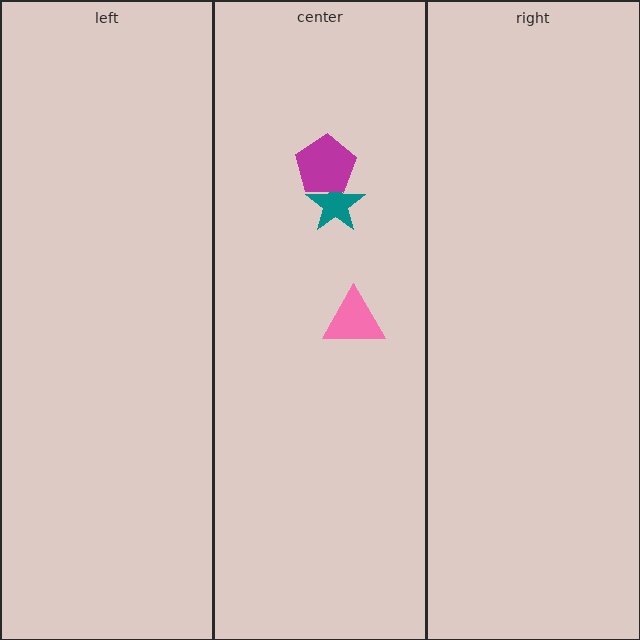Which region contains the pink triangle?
The center region.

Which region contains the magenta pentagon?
The center region.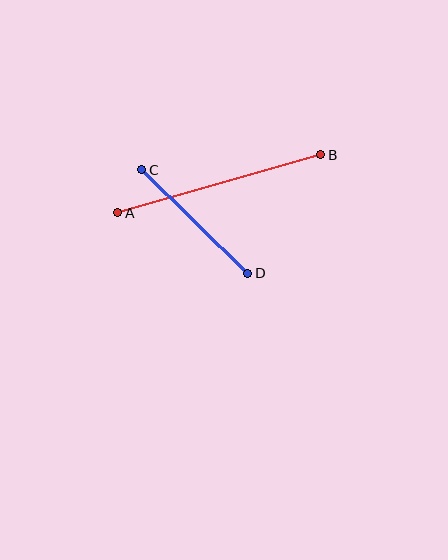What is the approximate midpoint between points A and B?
The midpoint is at approximately (219, 184) pixels.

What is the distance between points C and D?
The distance is approximately 148 pixels.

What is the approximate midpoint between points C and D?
The midpoint is at approximately (195, 221) pixels.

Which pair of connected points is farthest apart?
Points A and B are farthest apart.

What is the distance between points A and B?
The distance is approximately 211 pixels.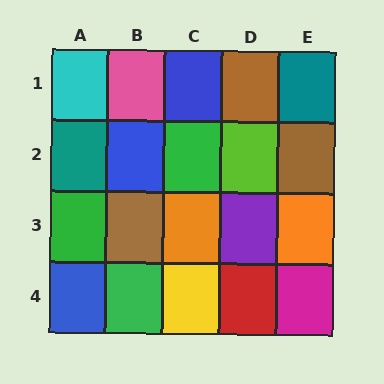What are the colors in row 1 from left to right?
Cyan, pink, blue, brown, teal.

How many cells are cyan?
1 cell is cyan.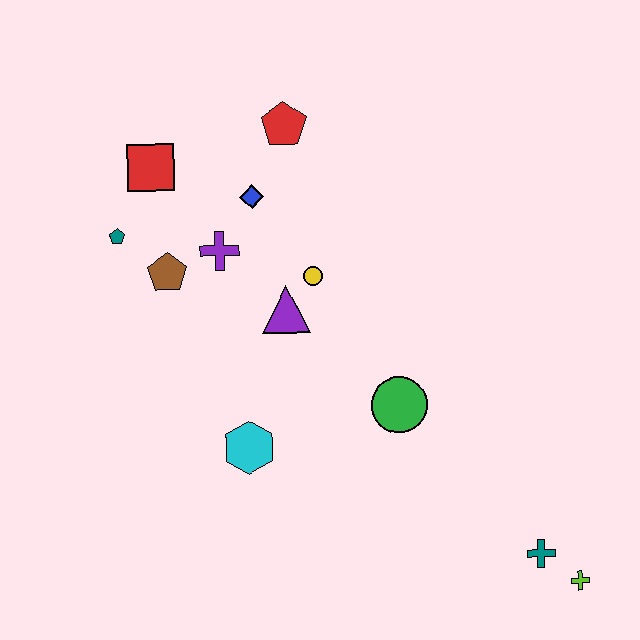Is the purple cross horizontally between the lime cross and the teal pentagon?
Yes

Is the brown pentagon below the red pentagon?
Yes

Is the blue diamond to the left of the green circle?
Yes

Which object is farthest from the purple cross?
The lime cross is farthest from the purple cross.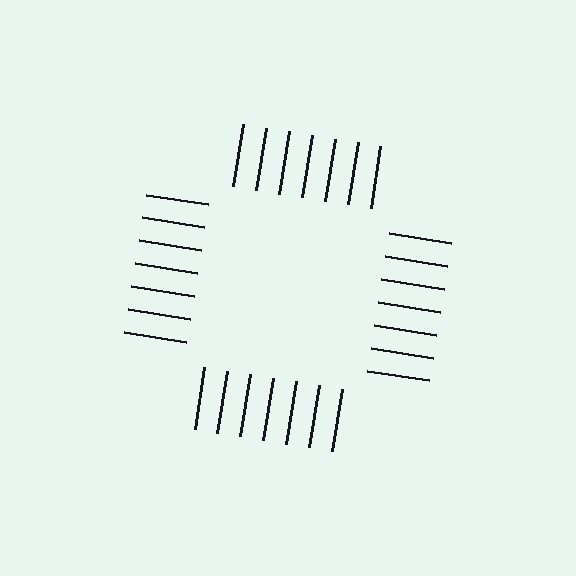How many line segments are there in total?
28 — 7 along each of the 4 edges.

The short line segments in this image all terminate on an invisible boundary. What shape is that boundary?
An illusory square — the line segments terminate on its edges but no continuous stroke is drawn.